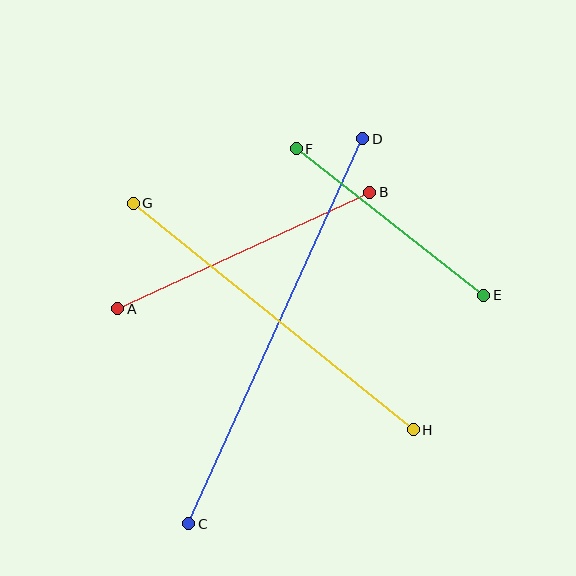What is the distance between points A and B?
The distance is approximately 277 pixels.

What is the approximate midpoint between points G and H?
The midpoint is at approximately (273, 316) pixels.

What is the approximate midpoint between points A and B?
The midpoint is at approximately (244, 250) pixels.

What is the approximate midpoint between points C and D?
The midpoint is at approximately (276, 331) pixels.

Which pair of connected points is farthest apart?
Points C and D are farthest apart.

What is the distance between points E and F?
The distance is approximately 238 pixels.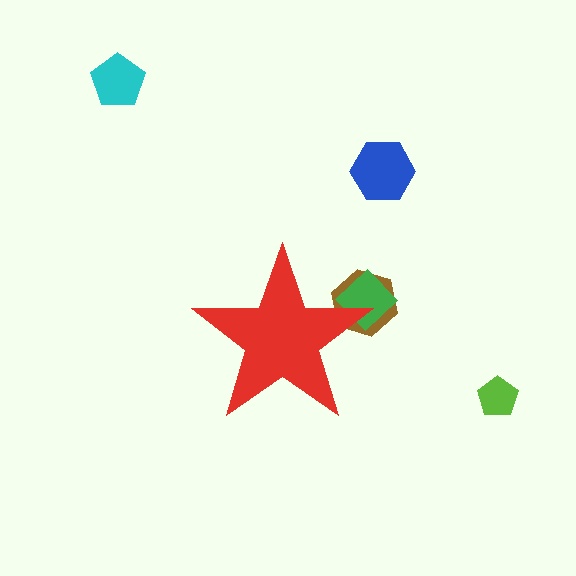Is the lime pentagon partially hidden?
No, the lime pentagon is fully visible.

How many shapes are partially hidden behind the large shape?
2 shapes are partially hidden.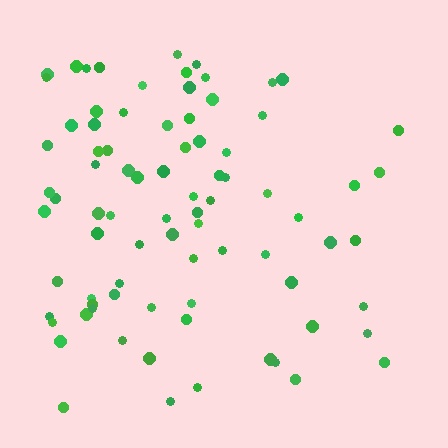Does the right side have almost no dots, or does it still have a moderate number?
Still a moderate number, just noticeably fewer than the left.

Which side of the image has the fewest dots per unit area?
The right.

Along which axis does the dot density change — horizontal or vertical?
Horizontal.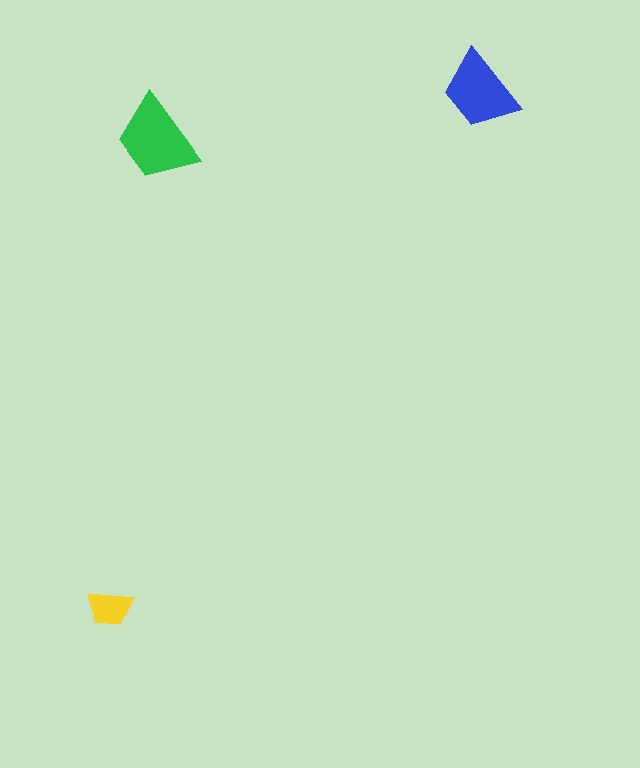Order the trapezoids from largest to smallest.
the green one, the blue one, the yellow one.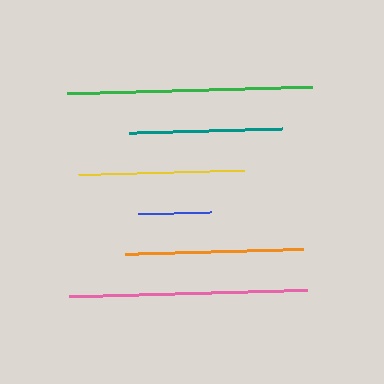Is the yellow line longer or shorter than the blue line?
The yellow line is longer than the blue line.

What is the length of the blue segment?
The blue segment is approximately 73 pixels long.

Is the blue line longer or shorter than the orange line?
The orange line is longer than the blue line.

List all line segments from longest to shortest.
From longest to shortest: green, pink, orange, yellow, teal, blue.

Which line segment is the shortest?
The blue line is the shortest at approximately 73 pixels.